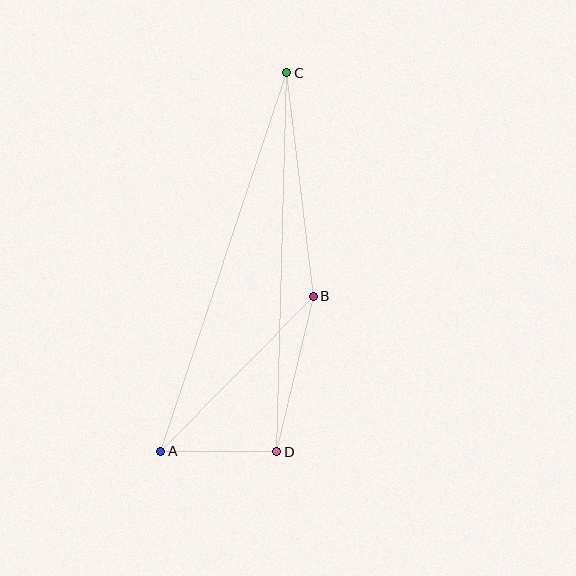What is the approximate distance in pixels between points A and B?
The distance between A and B is approximately 217 pixels.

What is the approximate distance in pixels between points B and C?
The distance between B and C is approximately 225 pixels.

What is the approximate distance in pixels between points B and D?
The distance between B and D is approximately 160 pixels.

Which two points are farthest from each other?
Points A and C are farthest from each other.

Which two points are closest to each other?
Points A and D are closest to each other.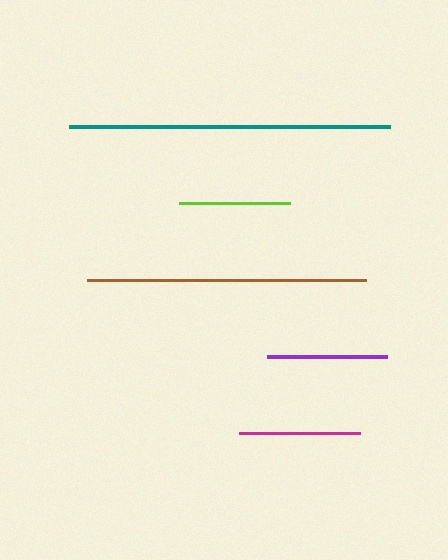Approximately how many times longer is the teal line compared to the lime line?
The teal line is approximately 2.9 times the length of the lime line.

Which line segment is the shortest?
The lime line is the shortest at approximately 111 pixels.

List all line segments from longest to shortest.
From longest to shortest: teal, brown, magenta, purple, lime.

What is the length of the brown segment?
The brown segment is approximately 279 pixels long.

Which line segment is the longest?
The teal line is the longest at approximately 321 pixels.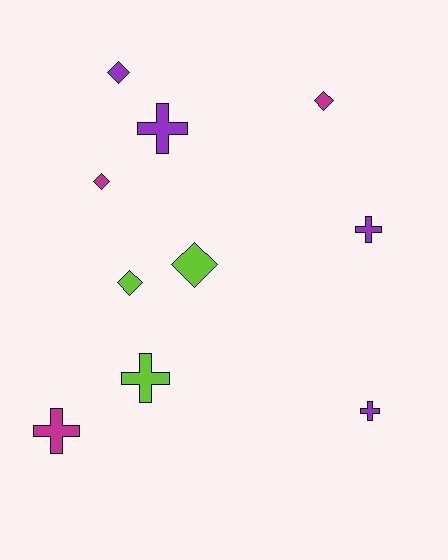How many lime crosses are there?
There is 1 lime cross.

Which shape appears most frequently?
Diamond, with 5 objects.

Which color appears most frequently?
Purple, with 4 objects.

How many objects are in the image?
There are 10 objects.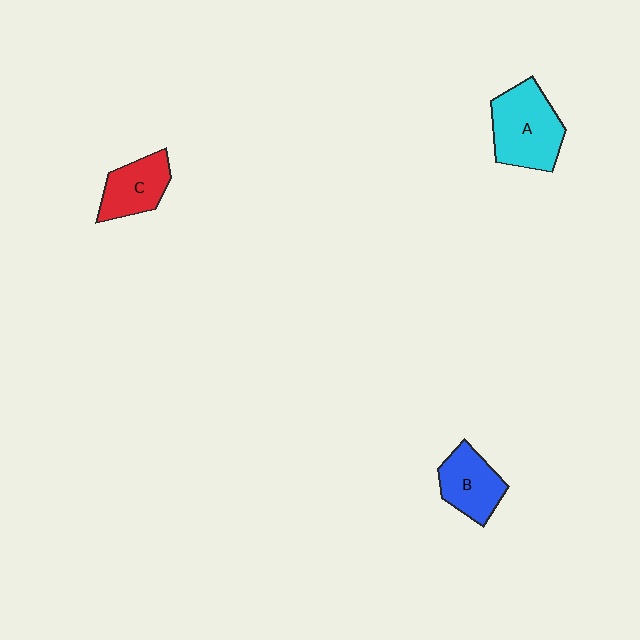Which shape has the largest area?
Shape A (cyan).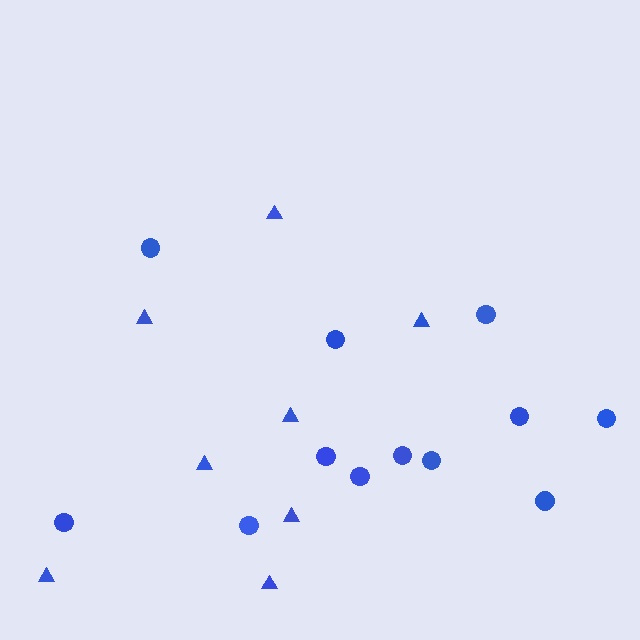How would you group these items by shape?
There are 2 groups: one group of triangles (8) and one group of circles (12).